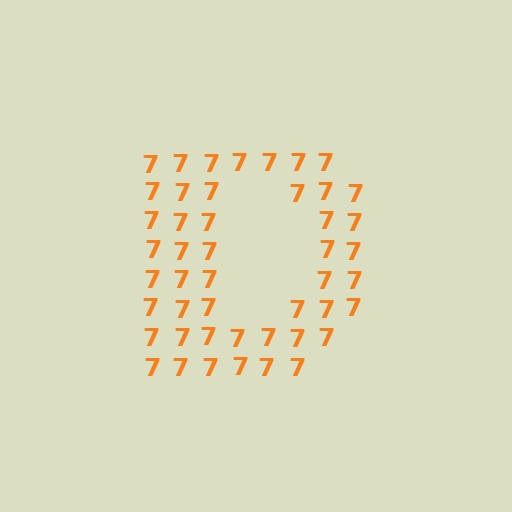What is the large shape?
The large shape is the letter D.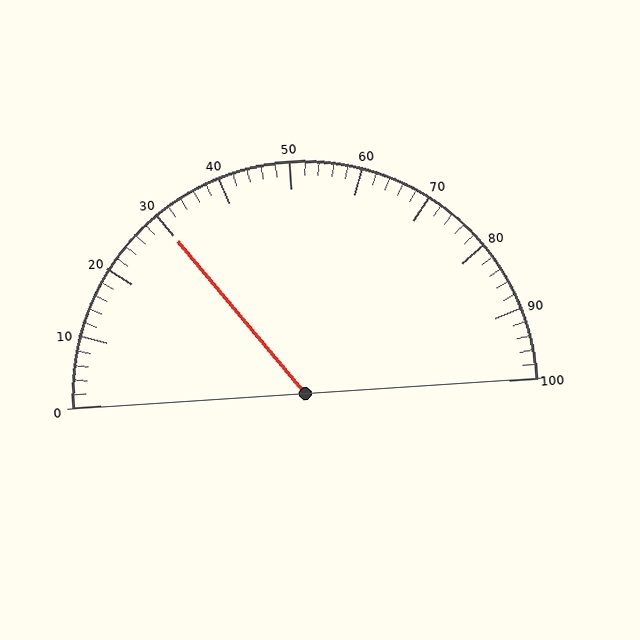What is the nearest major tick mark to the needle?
The nearest major tick mark is 30.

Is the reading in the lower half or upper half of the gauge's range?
The reading is in the lower half of the range (0 to 100).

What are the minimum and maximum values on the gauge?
The gauge ranges from 0 to 100.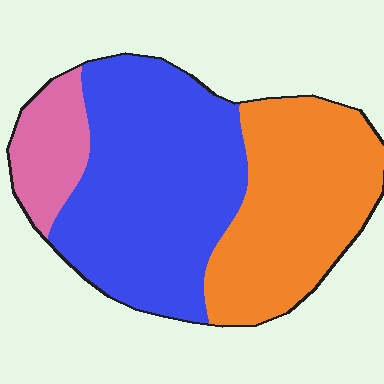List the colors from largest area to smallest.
From largest to smallest: blue, orange, pink.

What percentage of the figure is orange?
Orange takes up between a quarter and a half of the figure.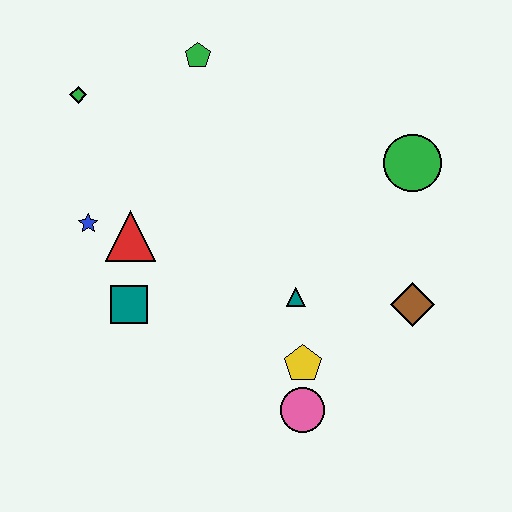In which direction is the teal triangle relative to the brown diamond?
The teal triangle is to the left of the brown diamond.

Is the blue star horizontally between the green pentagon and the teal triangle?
No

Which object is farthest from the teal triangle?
The green diamond is farthest from the teal triangle.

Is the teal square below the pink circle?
No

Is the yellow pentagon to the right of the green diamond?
Yes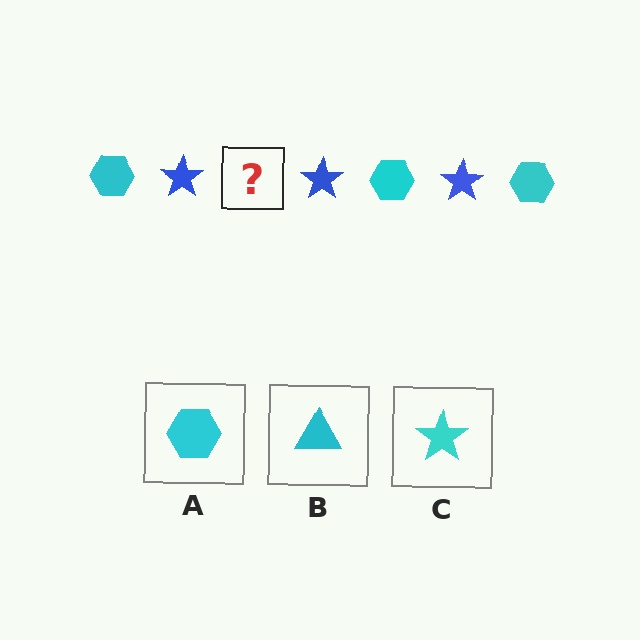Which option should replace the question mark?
Option A.